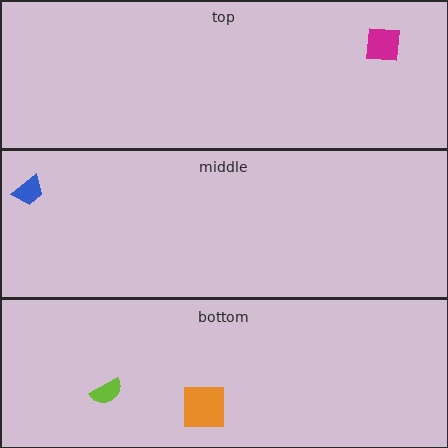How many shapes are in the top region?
1.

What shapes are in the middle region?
The blue trapezoid.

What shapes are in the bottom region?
The lime semicircle, the orange square.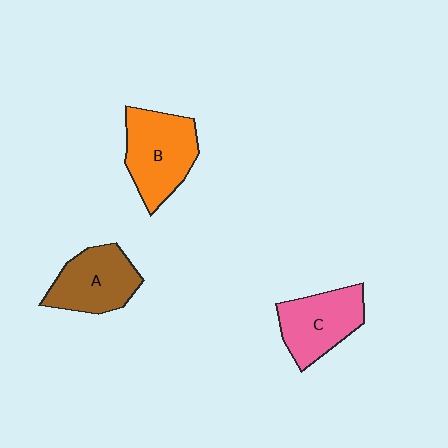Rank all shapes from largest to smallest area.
From largest to smallest: B (orange), C (pink), A (brown).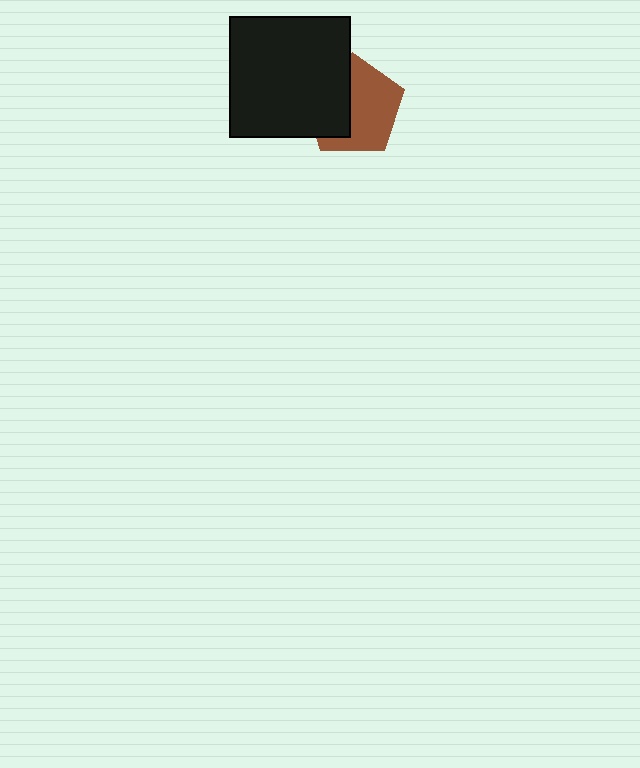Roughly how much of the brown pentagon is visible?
About half of it is visible (roughly 58%).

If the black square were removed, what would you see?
You would see the complete brown pentagon.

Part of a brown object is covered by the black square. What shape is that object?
It is a pentagon.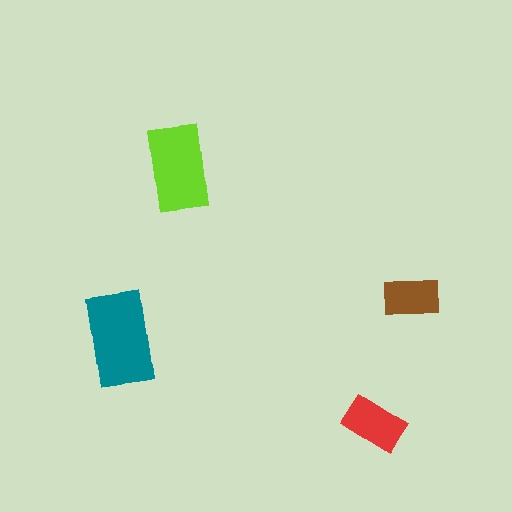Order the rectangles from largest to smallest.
the teal one, the lime one, the red one, the brown one.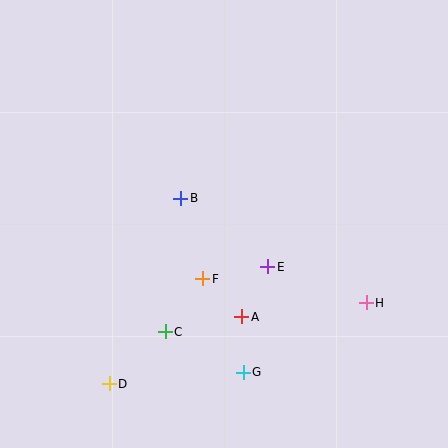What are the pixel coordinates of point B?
Point B is at (181, 198).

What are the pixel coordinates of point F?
Point F is at (203, 279).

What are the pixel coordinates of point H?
Point H is at (366, 303).